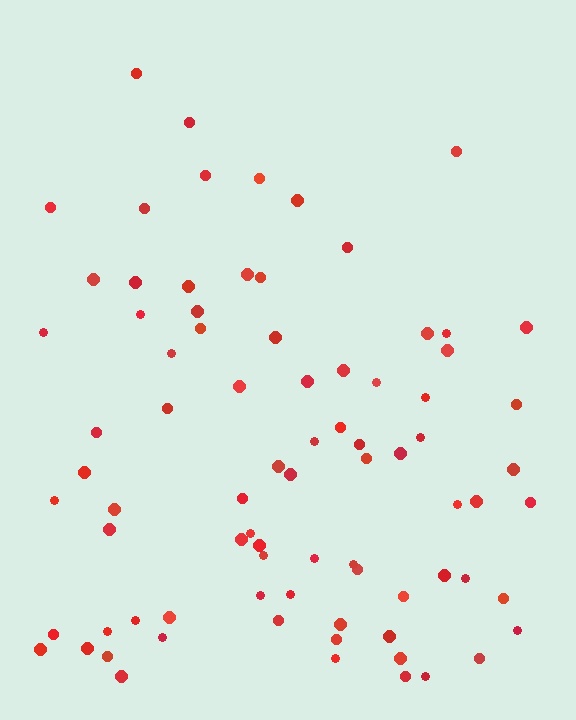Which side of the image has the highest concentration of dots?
The bottom.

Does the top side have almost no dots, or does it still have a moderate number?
Still a moderate number, just noticeably fewer than the bottom.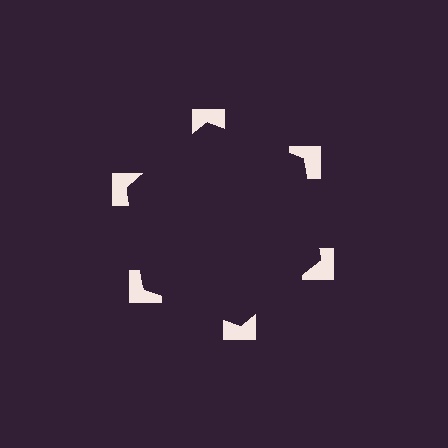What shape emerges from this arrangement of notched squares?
An illusory hexagon — its edges are inferred from the aligned wedge cuts in the notched squares, not physically drawn.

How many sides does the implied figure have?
6 sides.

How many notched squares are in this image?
There are 6 — one at each vertex of the illusory hexagon.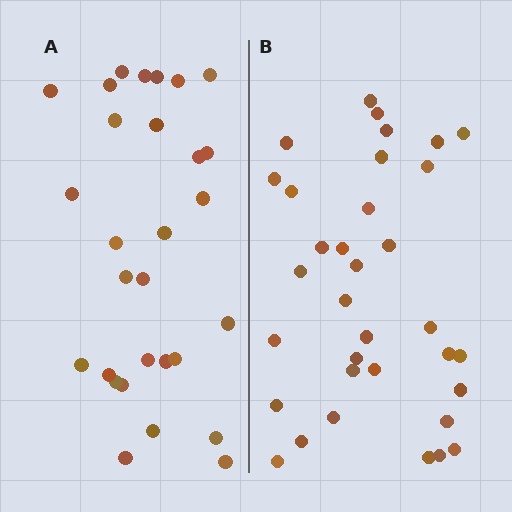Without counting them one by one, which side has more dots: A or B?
Region B (the right region) has more dots.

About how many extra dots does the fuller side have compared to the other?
Region B has about 5 more dots than region A.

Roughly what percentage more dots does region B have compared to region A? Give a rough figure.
About 15% more.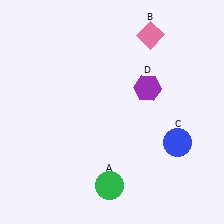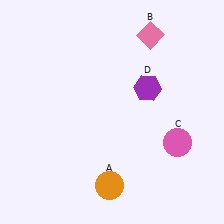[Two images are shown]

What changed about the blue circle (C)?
In Image 1, C is blue. In Image 2, it changed to pink.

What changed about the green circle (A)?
In Image 1, A is green. In Image 2, it changed to orange.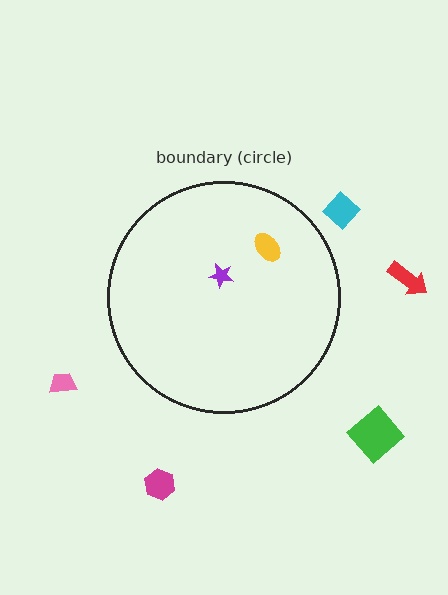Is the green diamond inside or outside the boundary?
Outside.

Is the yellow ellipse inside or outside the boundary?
Inside.